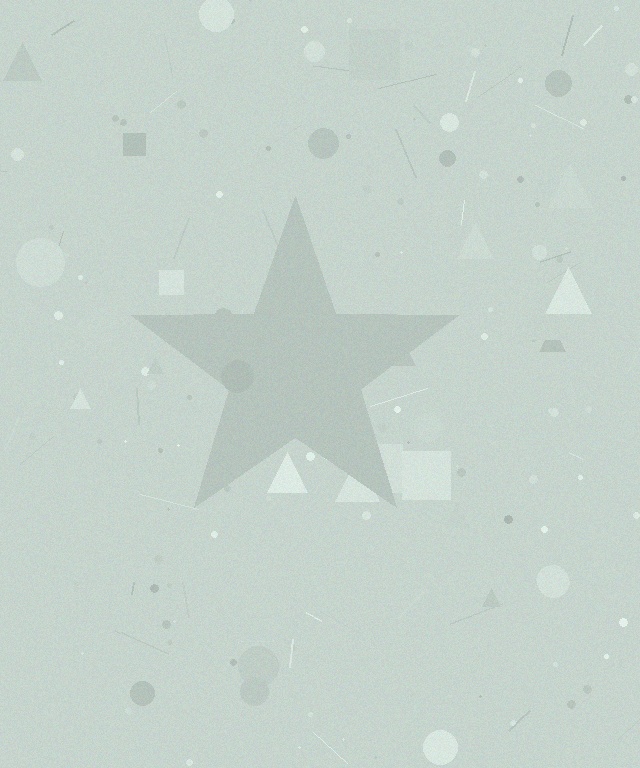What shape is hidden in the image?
A star is hidden in the image.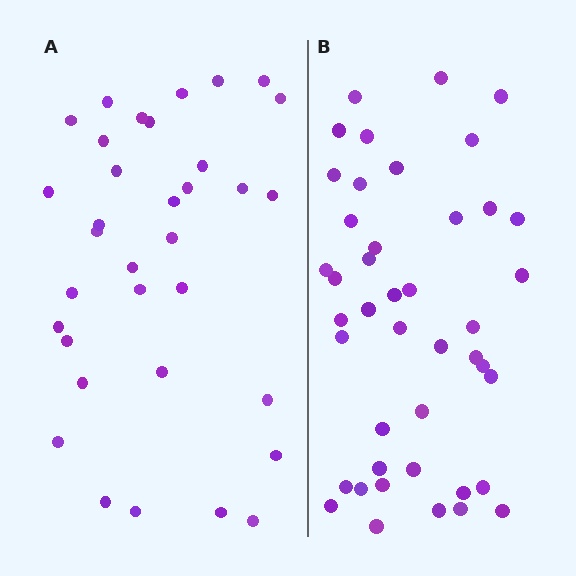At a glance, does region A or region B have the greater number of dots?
Region B (the right region) has more dots.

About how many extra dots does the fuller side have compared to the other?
Region B has roughly 8 or so more dots than region A.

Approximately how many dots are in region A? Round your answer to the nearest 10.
About 30 dots. (The exact count is 34, which rounds to 30.)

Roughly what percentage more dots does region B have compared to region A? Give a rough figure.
About 25% more.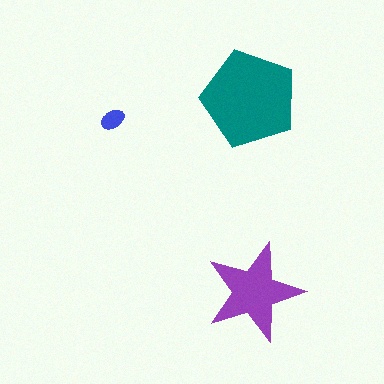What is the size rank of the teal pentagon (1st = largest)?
1st.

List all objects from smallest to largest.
The blue ellipse, the purple star, the teal pentagon.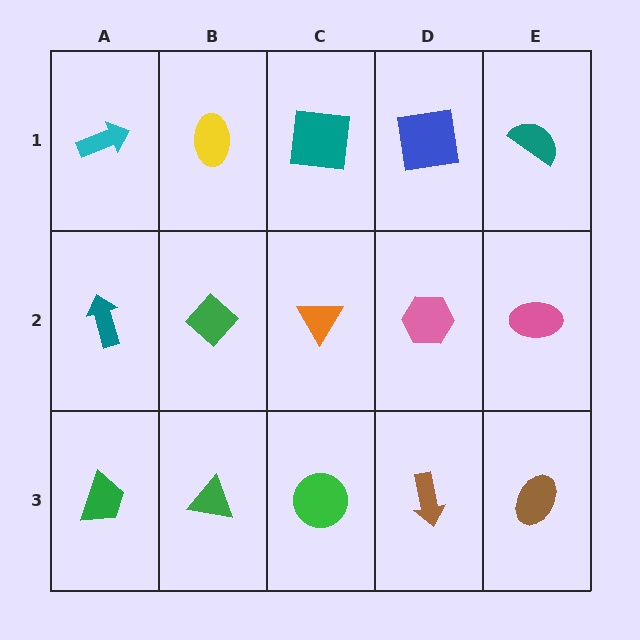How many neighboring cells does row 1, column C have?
3.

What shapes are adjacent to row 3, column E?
A pink ellipse (row 2, column E), a brown arrow (row 3, column D).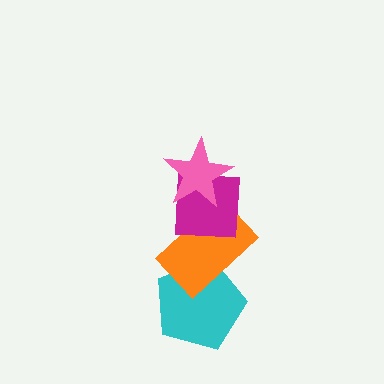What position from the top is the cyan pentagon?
The cyan pentagon is 4th from the top.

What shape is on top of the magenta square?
The pink star is on top of the magenta square.